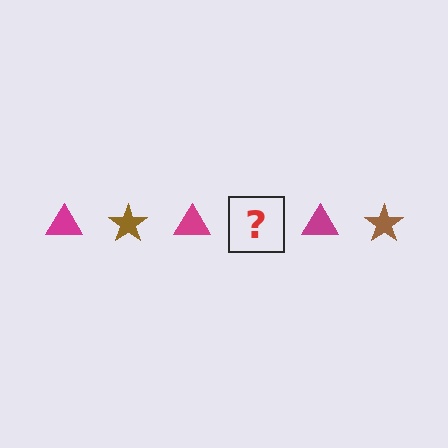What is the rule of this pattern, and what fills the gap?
The rule is that the pattern alternates between magenta triangle and brown star. The gap should be filled with a brown star.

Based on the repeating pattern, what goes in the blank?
The blank should be a brown star.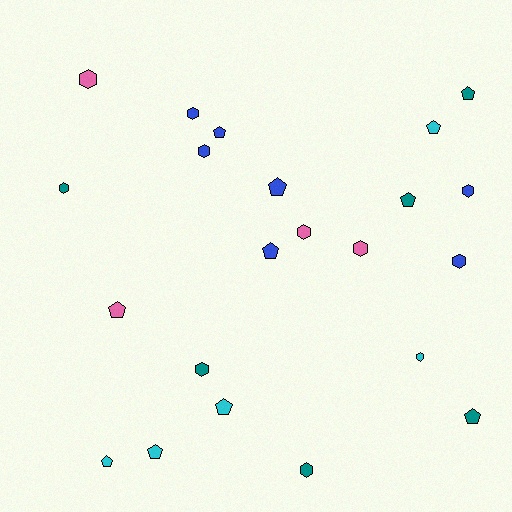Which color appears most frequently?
Blue, with 7 objects.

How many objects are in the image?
There are 22 objects.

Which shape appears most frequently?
Pentagon, with 11 objects.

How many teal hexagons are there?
There are 3 teal hexagons.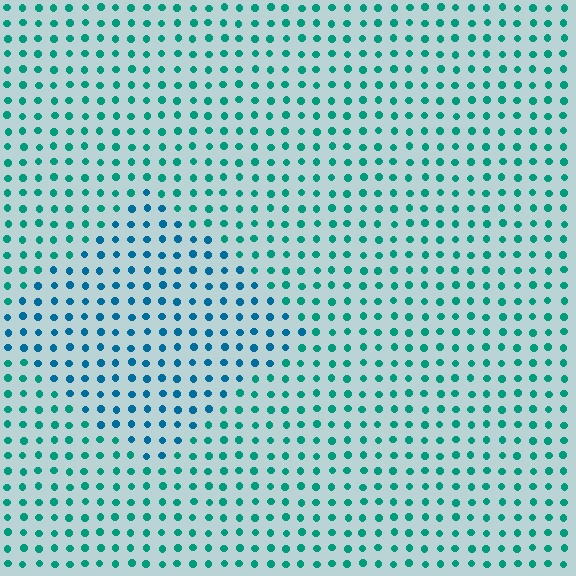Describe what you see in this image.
The image is filled with small teal elements in a uniform arrangement. A diamond-shaped region is visible where the elements are tinted to a slightly different hue, forming a subtle color boundary.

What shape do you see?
I see a diamond.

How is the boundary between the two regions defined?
The boundary is defined purely by a slight shift in hue (about 30 degrees). Spacing, size, and orientation are identical on both sides.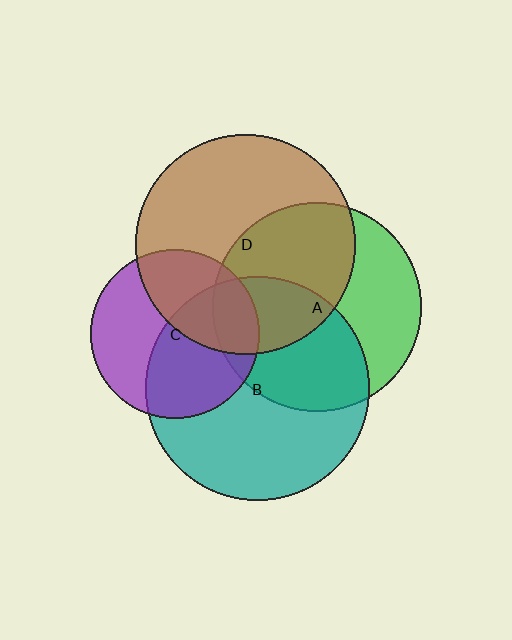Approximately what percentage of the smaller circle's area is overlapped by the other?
Approximately 50%.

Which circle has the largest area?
Circle B (teal).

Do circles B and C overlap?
Yes.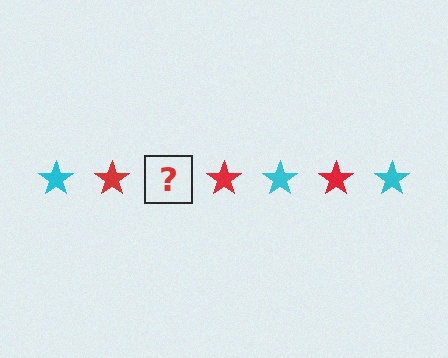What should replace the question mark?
The question mark should be replaced with a cyan star.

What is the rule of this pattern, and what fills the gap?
The rule is that the pattern cycles through cyan, red stars. The gap should be filled with a cyan star.